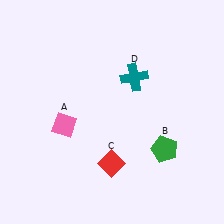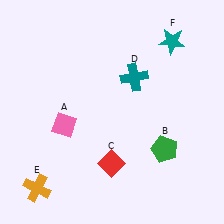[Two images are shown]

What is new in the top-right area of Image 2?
A teal star (F) was added in the top-right area of Image 2.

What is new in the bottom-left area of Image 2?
An orange cross (E) was added in the bottom-left area of Image 2.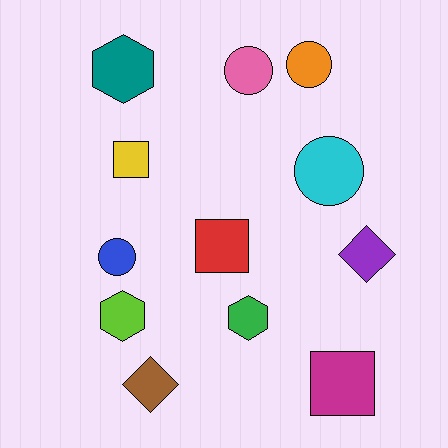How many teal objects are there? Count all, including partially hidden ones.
There is 1 teal object.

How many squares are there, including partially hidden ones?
There are 3 squares.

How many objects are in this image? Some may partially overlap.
There are 12 objects.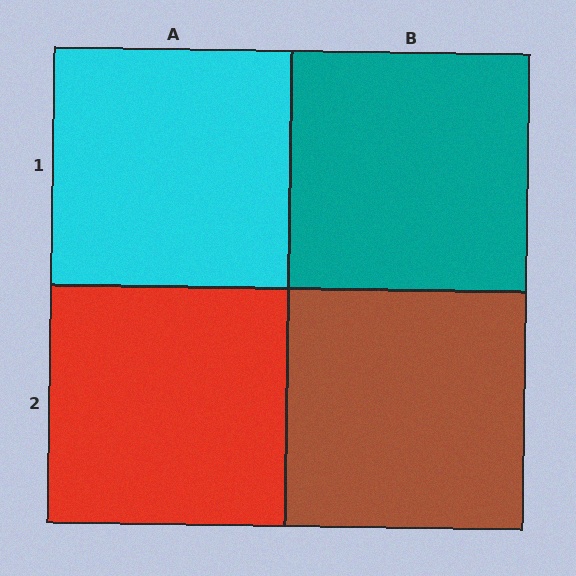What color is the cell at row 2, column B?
Brown.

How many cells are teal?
1 cell is teal.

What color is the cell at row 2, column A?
Red.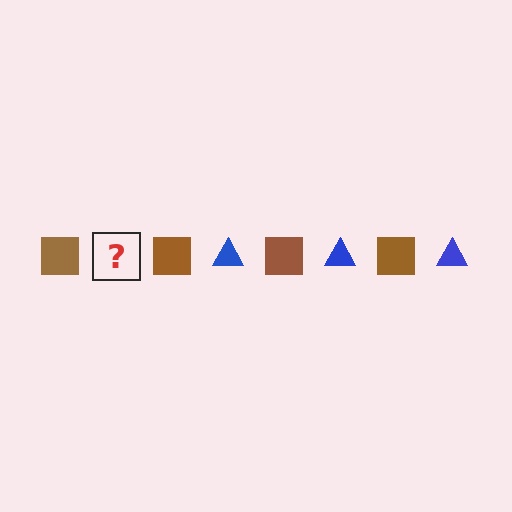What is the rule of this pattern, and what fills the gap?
The rule is that the pattern alternates between brown square and blue triangle. The gap should be filled with a blue triangle.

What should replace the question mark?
The question mark should be replaced with a blue triangle.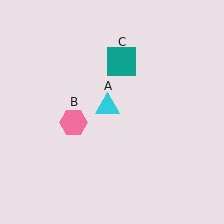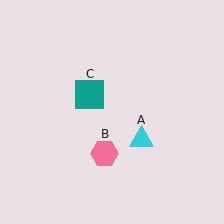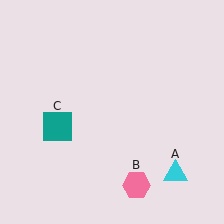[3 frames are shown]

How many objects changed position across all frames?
3 objects changed position: cyan triangle (object A), pink hexagon (object B), teal square (object C).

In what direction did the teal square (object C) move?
The teal square (object C) moved down and to the left.